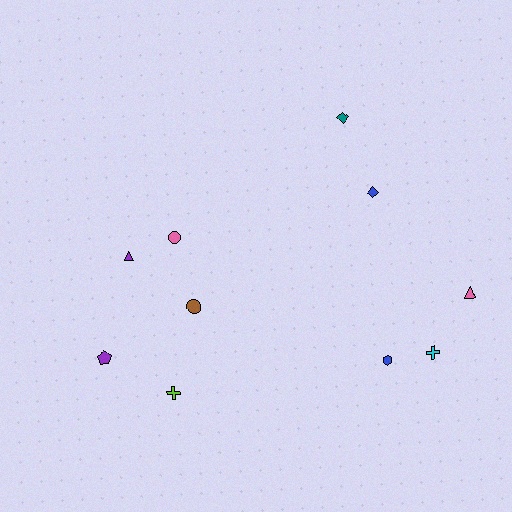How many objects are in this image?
There are 10 objects.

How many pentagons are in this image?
There is 1 pentagon.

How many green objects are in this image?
There are no green objects.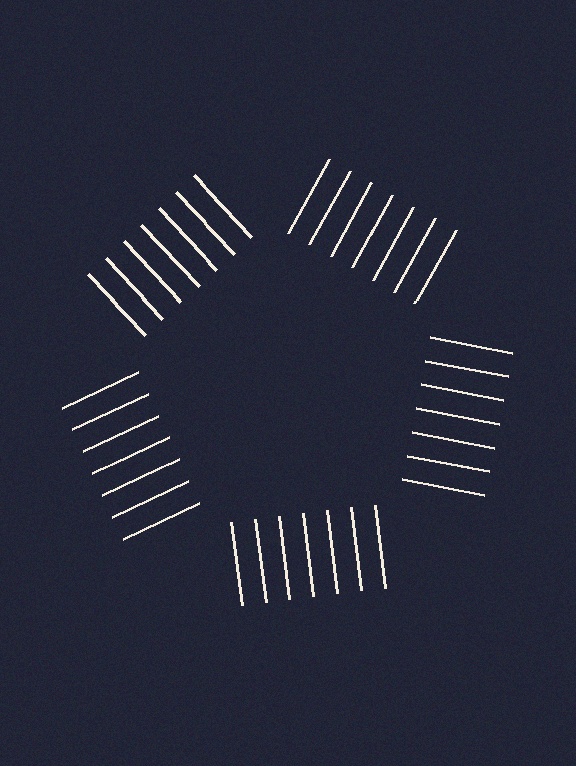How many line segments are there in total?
35 — 7 along each of the 5 edges.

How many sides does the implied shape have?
5 sides — the line-ends trace a pentagon.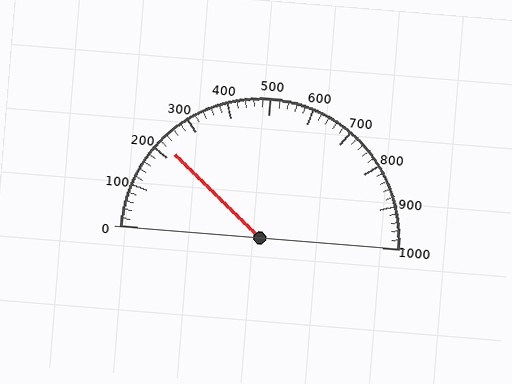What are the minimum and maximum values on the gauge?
The gauge ranges from 0 to 1000.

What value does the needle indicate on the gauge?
The needle indicates approximately 220.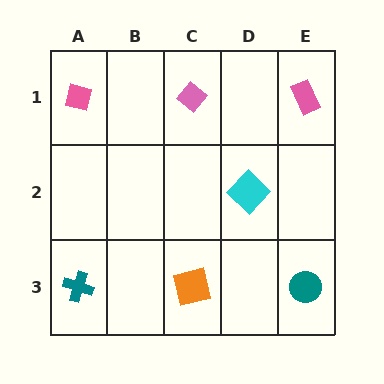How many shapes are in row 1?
3 shapes.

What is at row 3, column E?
A teal circle.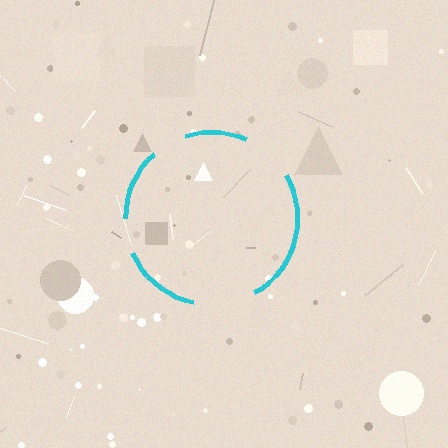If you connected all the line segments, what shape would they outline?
They would outline a circle.